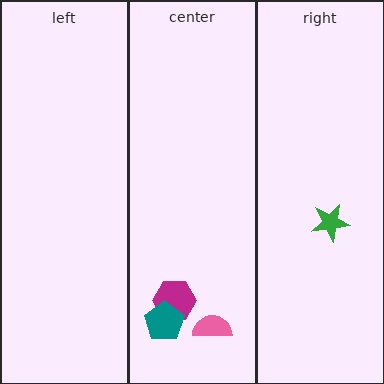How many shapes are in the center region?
3.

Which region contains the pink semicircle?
The center region.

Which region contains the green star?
The right region.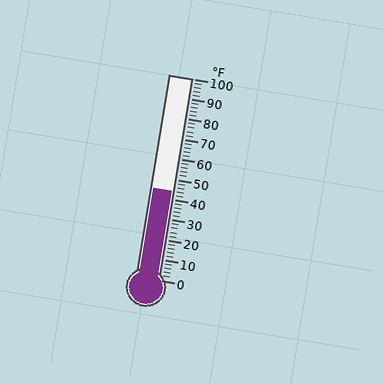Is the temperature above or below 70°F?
The temperature is below 70°F.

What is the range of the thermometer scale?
The thermometer scale ranges from 0°F to 100°F.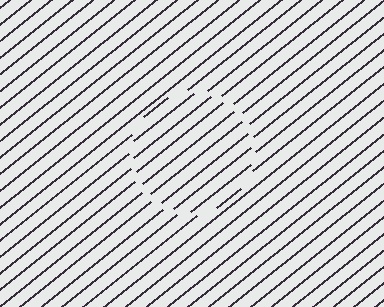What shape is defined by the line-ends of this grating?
An illusory circle. The interior of the shape contains the same grating, shifted by half a period — the contour is defined by the phase discontinuity where line-ends from the inner and outer gratings abut.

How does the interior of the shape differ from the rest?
The interior of the shape contains the same grating, shifted by half a period — the contour is defined by the phase discontinuity where line-ends from the inner and outer gratings abut.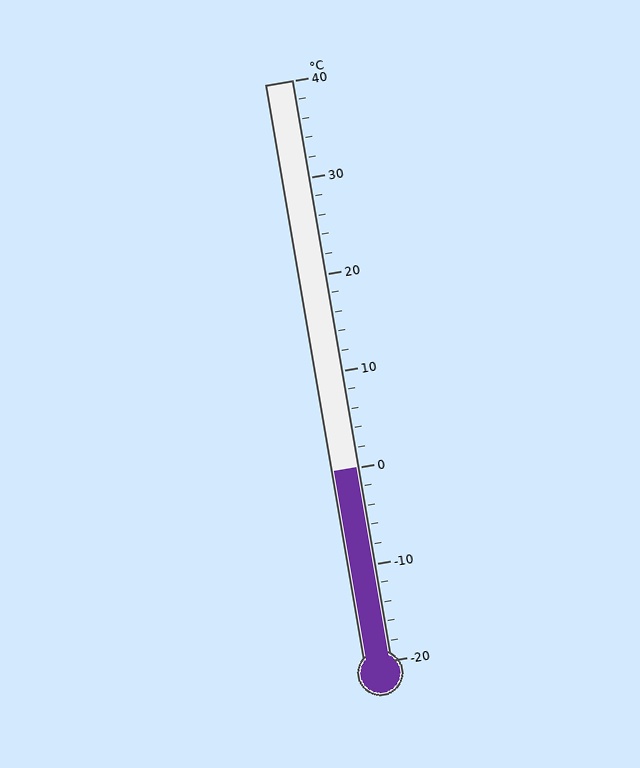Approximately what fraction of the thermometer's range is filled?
The thermometer is filled to approximately 35% of its range.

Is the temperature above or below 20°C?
The temperature is below 20°C.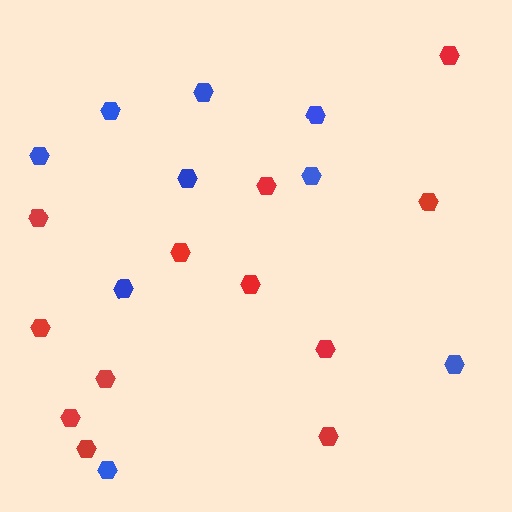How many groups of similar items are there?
There are 2 groups: one group of red hexagons (12) and one group of blue hexagons (9).